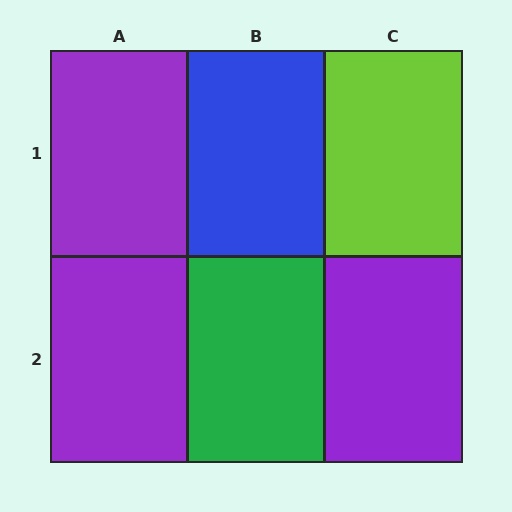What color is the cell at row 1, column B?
Blue.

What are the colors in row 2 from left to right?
Purple, green, purple.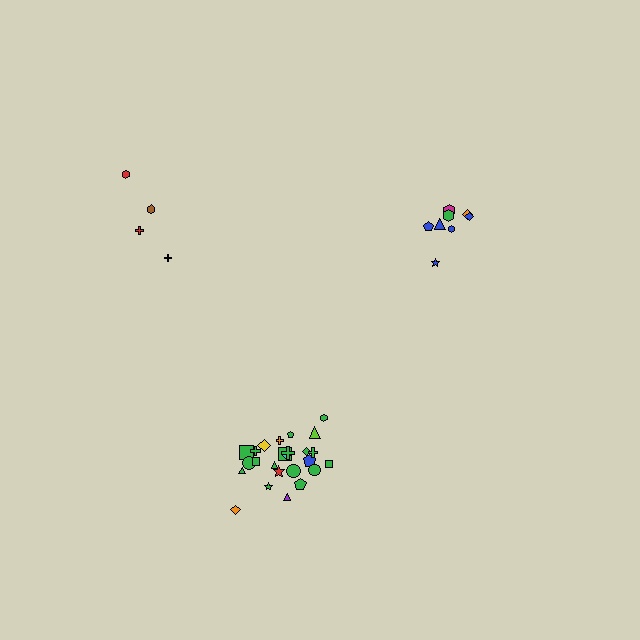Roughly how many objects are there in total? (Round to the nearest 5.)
Roughly 35 objects in total.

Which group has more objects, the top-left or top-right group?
The top-right group.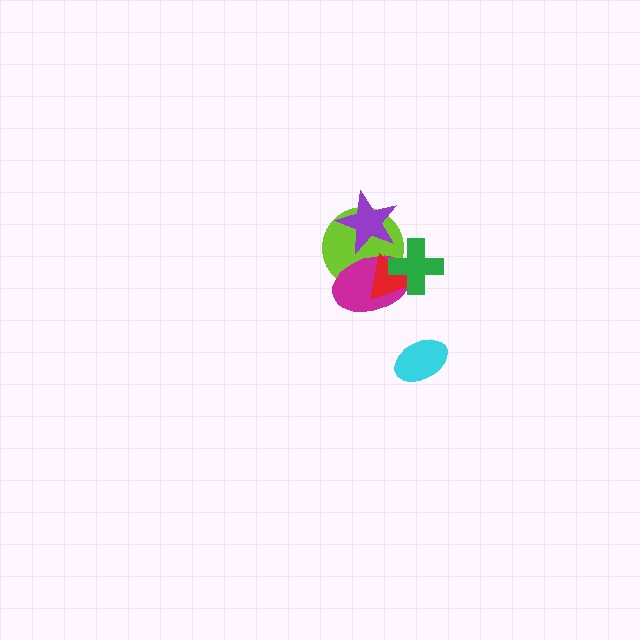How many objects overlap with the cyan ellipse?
0 objects overlap with the cyan ellipse.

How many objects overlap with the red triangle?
3 objects overlap with the red triangle.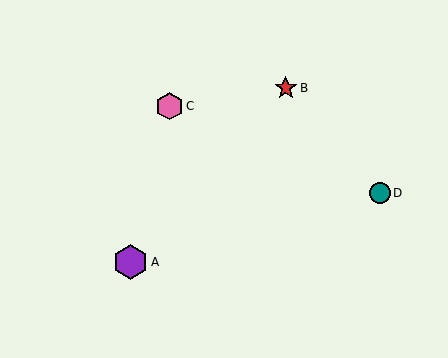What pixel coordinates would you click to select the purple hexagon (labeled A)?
Click at (131, 262) to select the purple hexagon A.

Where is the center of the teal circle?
The center of the teal circle is at (380, 193).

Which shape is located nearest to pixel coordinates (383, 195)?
The teal circle (labeled D) at (380, 193) is nearest to that location.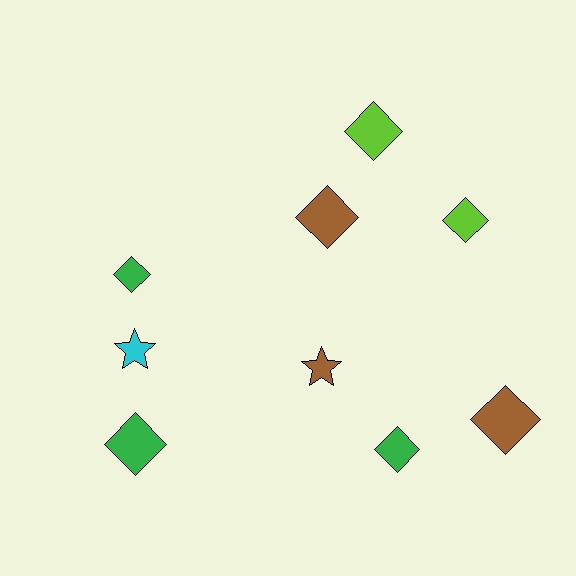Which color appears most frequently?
Green, with 3 objects.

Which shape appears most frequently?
Diamond, with 7 objects.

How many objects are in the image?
There are 9 objects.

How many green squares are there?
There are no green squares.